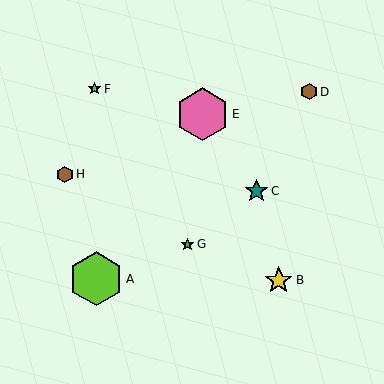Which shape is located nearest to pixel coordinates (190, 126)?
The pink hexagon (labeled E) at (203, 114) is nearest to that location.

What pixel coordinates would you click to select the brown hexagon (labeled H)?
Click at (65, 174) to select the brown hexagon H.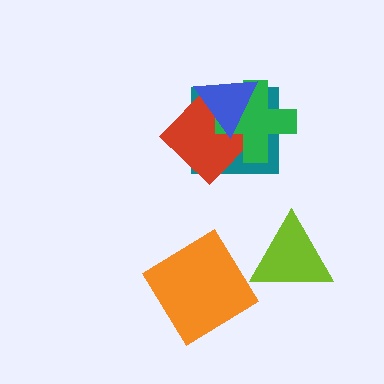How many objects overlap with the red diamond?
3 objects overlap with the red diamond.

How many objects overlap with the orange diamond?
0 objects overlap with the orange diamond.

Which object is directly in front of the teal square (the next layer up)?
The red diamond is directly in front of the teal square.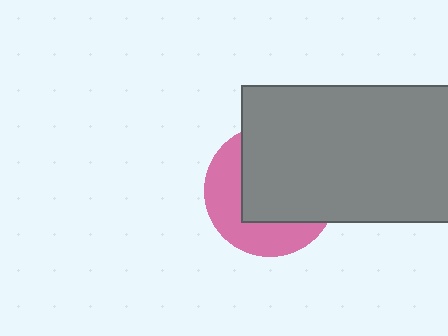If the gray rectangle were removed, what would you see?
You would see the complete pink circle.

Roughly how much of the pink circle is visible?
A small part of it is visible (roughly 40%).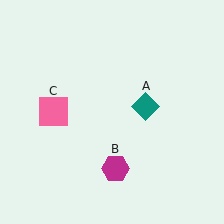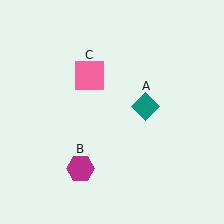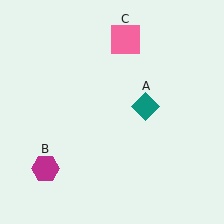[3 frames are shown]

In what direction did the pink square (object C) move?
The pink square (object C) moved up and to the right.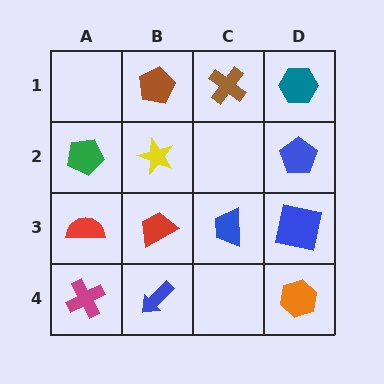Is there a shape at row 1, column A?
No, that cell is empty.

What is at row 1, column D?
A teal hexagon.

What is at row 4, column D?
An orange hexagon.